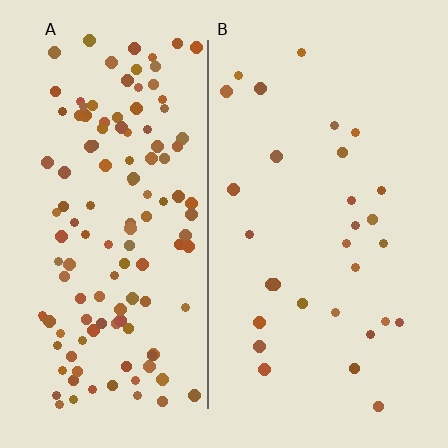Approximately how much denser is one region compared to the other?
Approximately 4.3× — region A over region B.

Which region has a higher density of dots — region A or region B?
A (the left).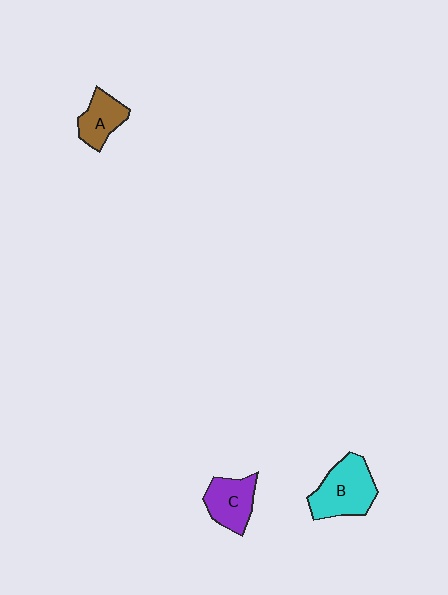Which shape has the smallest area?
Shape A (brown).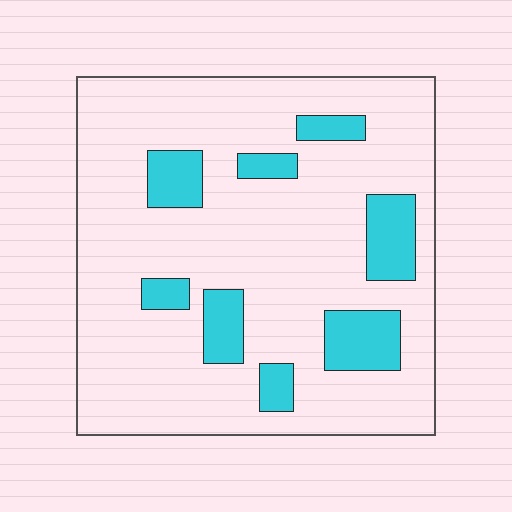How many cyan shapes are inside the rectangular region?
8.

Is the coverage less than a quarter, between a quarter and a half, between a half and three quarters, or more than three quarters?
Less than a quarter.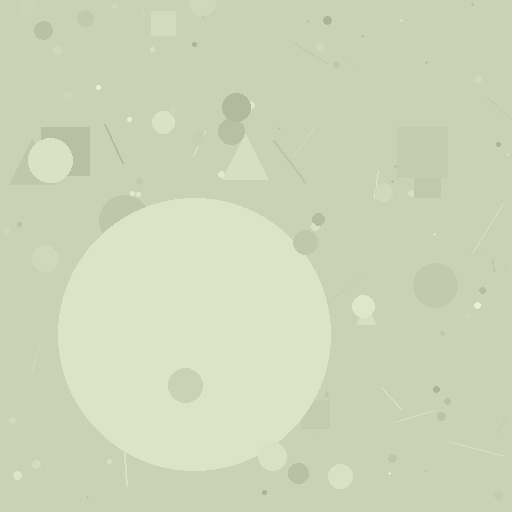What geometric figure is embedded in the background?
A circle is embedded in the background.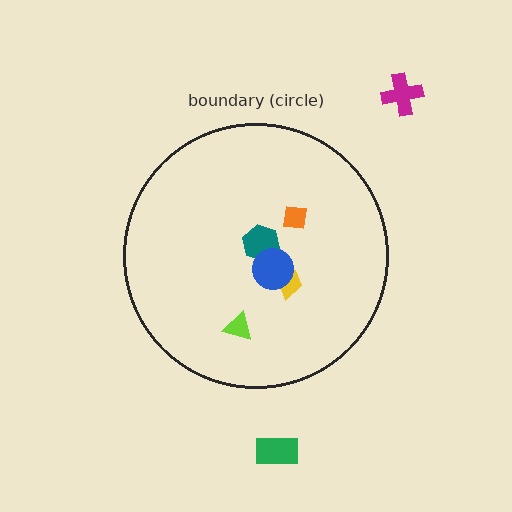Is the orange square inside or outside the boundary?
Inside.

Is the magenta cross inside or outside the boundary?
Outside.